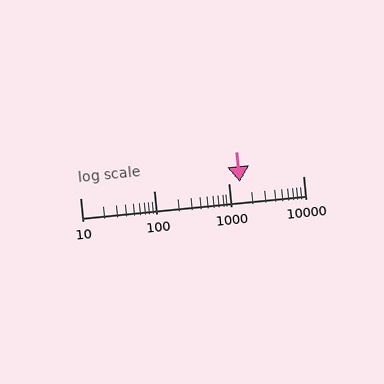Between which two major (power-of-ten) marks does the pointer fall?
The pointer is between 1000 and 10000.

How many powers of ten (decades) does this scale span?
The scale spans 3 decades, from 10 to 10000.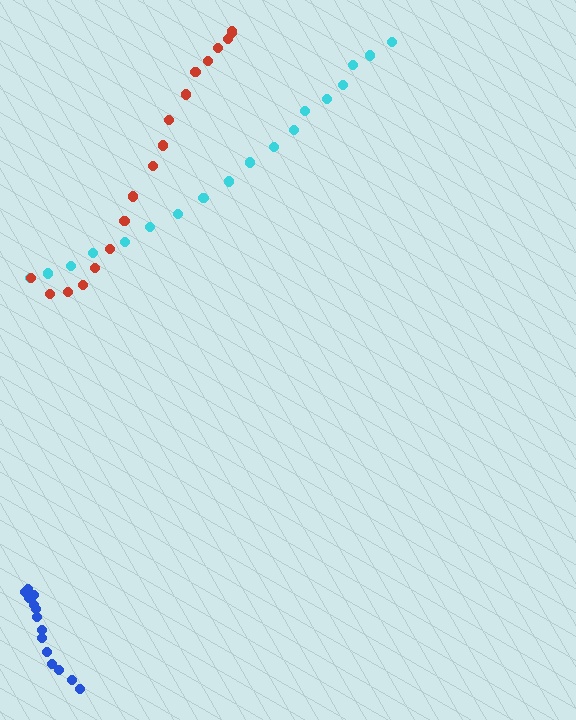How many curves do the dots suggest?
There are 3 distinct paths.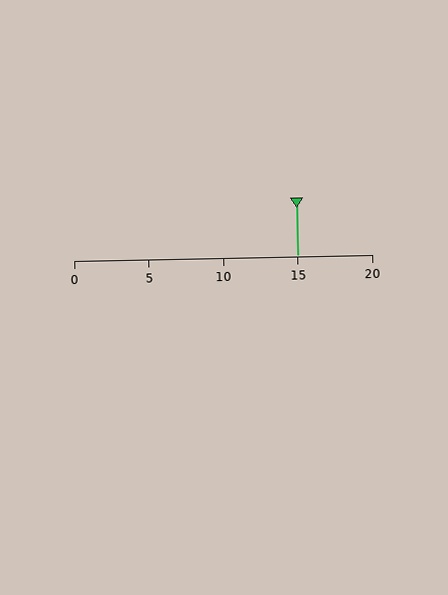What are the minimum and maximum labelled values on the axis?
The axis runs from 0 to 20.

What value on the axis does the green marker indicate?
The marker indicates approximately 15.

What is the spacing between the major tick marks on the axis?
The major ticks are spaced 5 apart.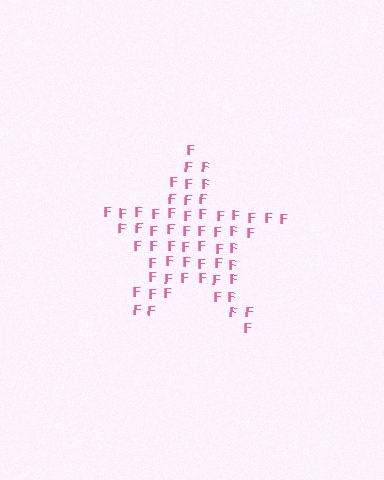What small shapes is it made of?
It is made of small letter F's.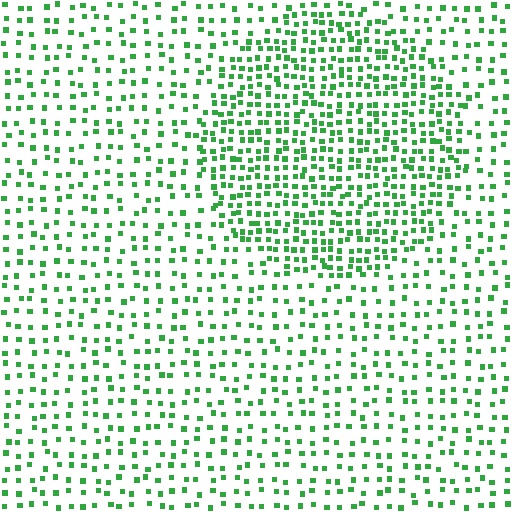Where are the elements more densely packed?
The elements are more densely packed inside the circle boundary.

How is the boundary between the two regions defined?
The boundary is defined by a change in element density (approximately 2.0x ratio). All elements are the same color, size, and shape.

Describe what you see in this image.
The image contains small green elements arranged at two different densities. A circle-shaped region is visible where the elements are more densely packed than the surrounding area.